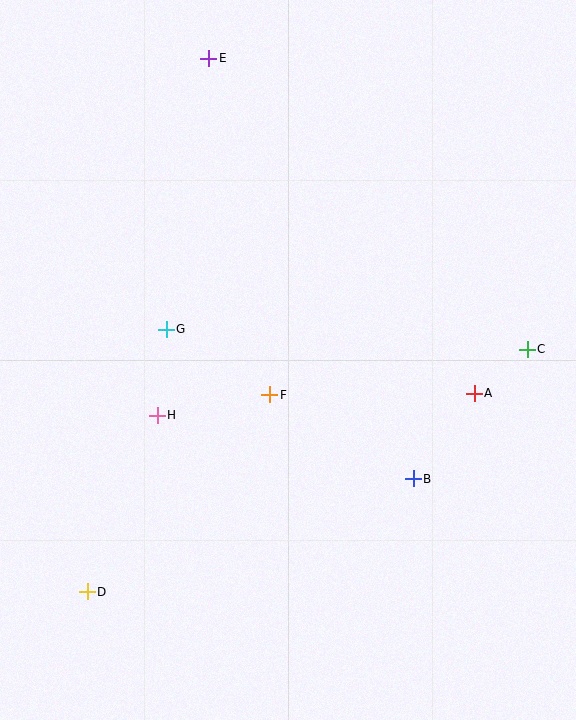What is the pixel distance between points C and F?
The distance between C and F is 262 pixels.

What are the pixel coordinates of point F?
Point F is at (270, 395).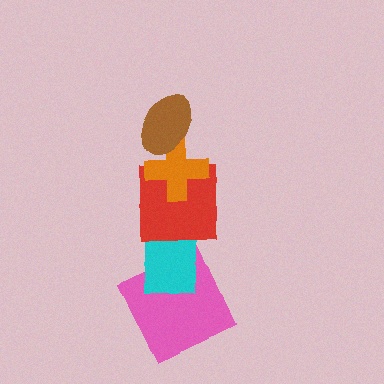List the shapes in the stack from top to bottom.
From top to bottom: the brown ellipse, the orange cross, the red square, the cyan rectangle, the pink square.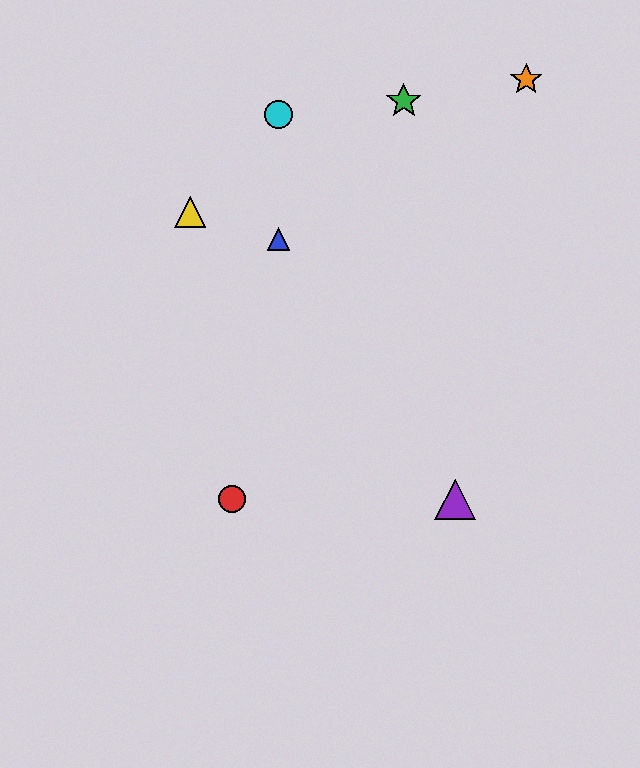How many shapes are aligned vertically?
2 shapes (the blue triangle, the cyan circle) are aligned vertically.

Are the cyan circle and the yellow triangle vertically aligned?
No, the cyan circle is at x≈279 and the yellow triangle is at x≈190.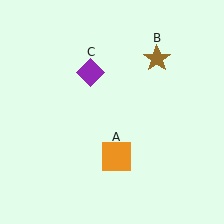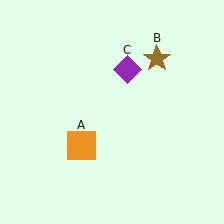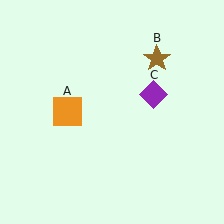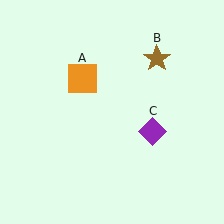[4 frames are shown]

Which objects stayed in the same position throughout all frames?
Brown star (object B) remained stationary.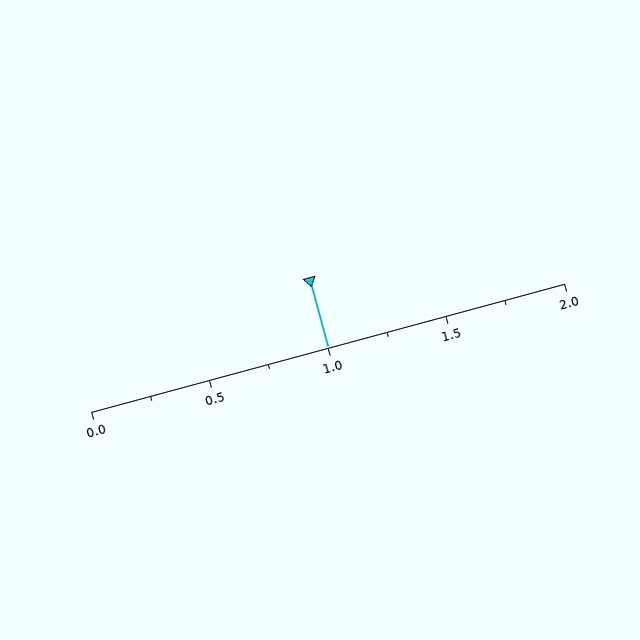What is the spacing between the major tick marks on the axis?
The major ticks are spaced 0.5 apart.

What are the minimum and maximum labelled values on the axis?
The axis runs from 0.0 to 2.0.